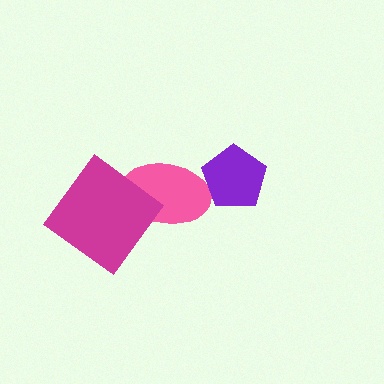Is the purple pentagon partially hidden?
No, no other shape covers it.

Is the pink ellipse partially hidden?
Yes, it is partially covered by another shape.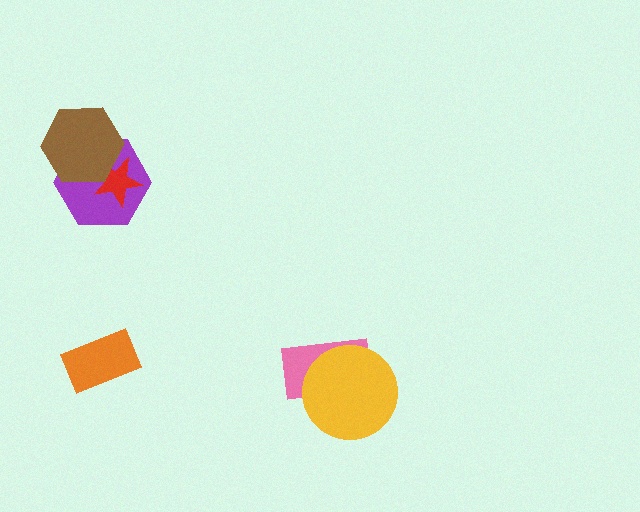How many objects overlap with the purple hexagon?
2 objects overlap with the purple hexagon.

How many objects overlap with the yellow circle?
1 object overlaps with the yellow circle.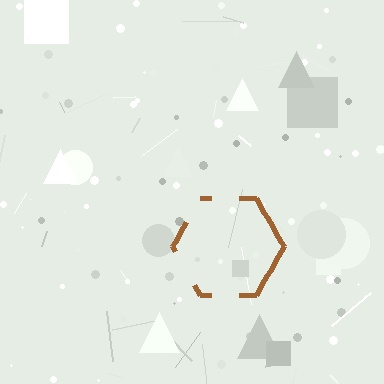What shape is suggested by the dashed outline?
The dashed outline suggests a hexagon.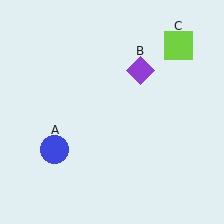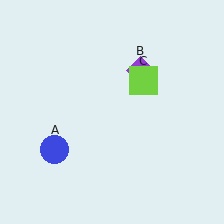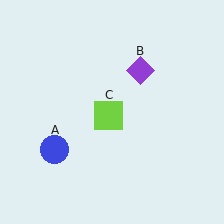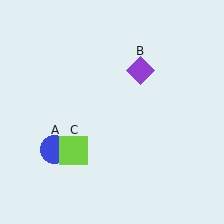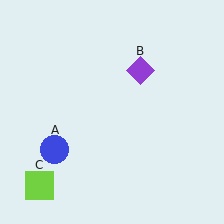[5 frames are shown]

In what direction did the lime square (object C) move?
The lime square (object C) moved down and to the left.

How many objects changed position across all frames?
1 object changed position: lime square (object C).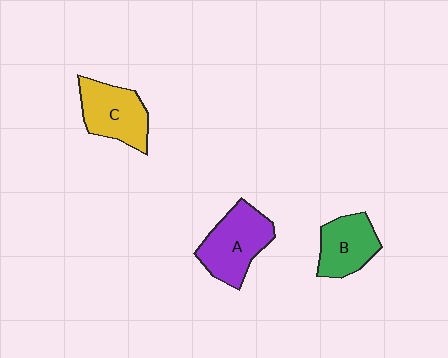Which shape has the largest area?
Shape A (purple).